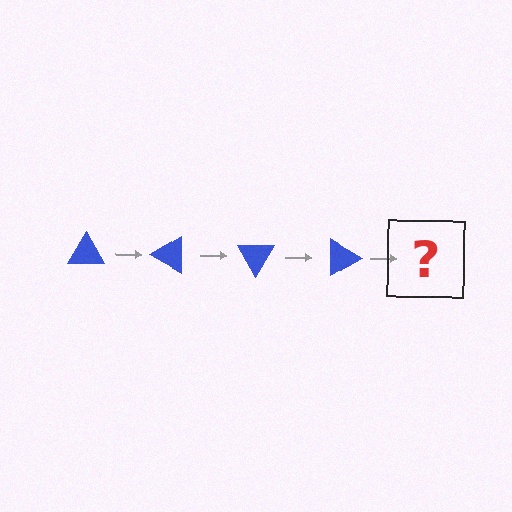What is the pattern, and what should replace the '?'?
The pattern is that the triangle rotates 30 degrees each step. The '?' should be a blue triangle rotated 120 degrees.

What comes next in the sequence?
The next element should be a blue triangle rotated 120 degrees.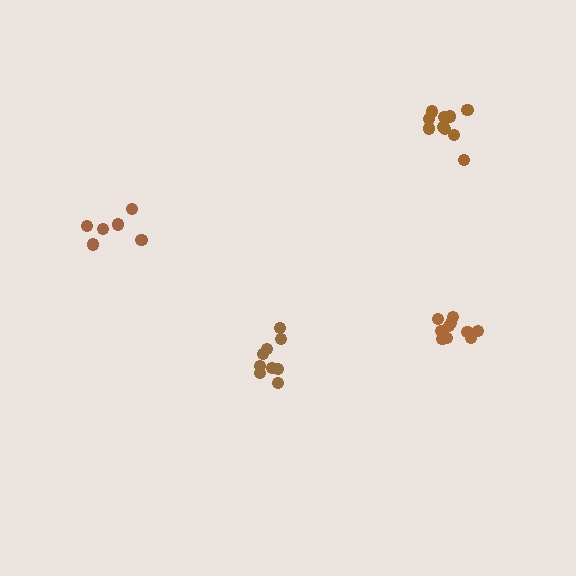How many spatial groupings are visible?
There are 4 spatial groupings.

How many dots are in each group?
Group 1: 6 dots, Group 2: 9 dots, Group 3: 10 dots, Group 4: 10 dots (35 total).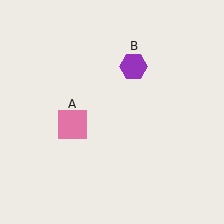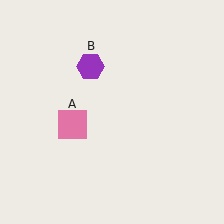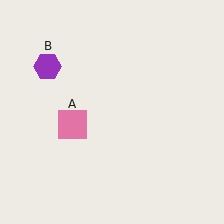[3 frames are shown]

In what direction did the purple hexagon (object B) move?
The purple hexagon (object B) moved left.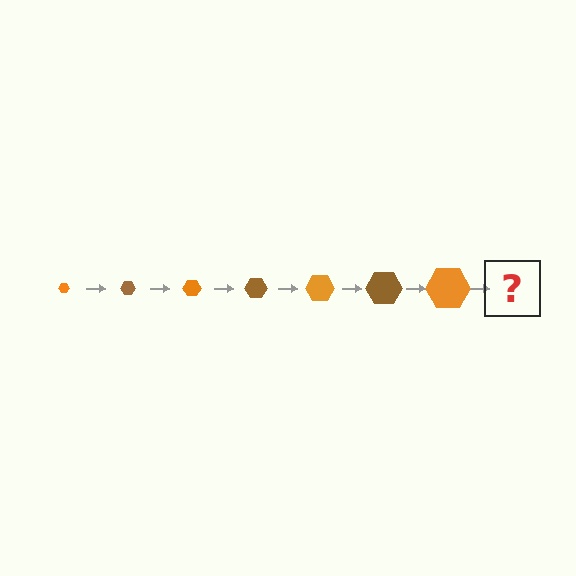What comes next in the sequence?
The next element should be a brown hexagon, larger than the previous one.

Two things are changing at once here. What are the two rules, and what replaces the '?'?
The two rules are that the hexagon grows larger each step and the color cycles through orange and brown. The '?' should be a brown hexagon, larger than the previous one.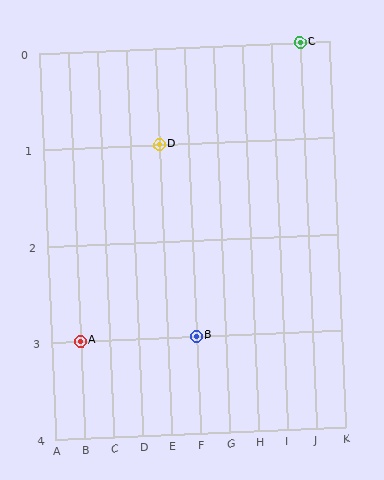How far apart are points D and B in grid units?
Points D and B are 1 column and 2 rows apart (about 2.2 grid units diagonally).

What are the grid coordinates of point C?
Point C is at grid coordinates (J, 0).